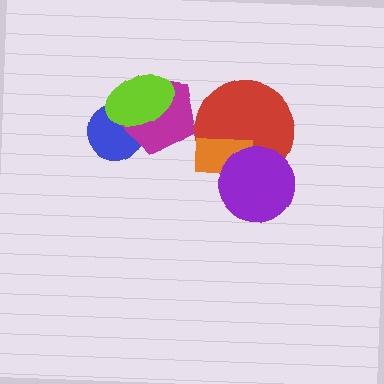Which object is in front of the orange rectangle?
The purple circle is in front of the orange rectangle.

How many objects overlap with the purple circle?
2 objects overlap with the purple circle.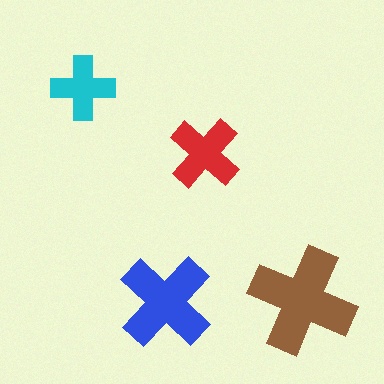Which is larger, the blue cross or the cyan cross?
The blue one.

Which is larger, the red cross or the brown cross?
The brown one.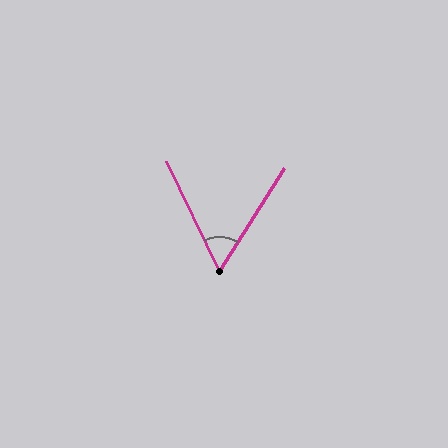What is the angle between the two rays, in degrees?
Approximately 58 degrees.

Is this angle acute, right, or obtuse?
It is acute.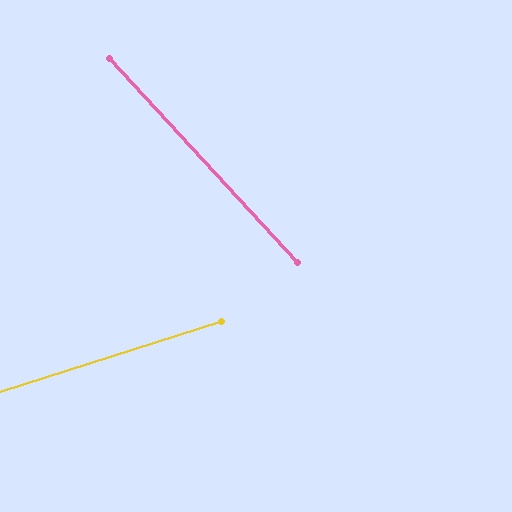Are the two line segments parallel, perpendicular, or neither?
Neither parallel nor perpendicular — they differ by about 65°.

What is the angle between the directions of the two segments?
Approximately 65 degrees.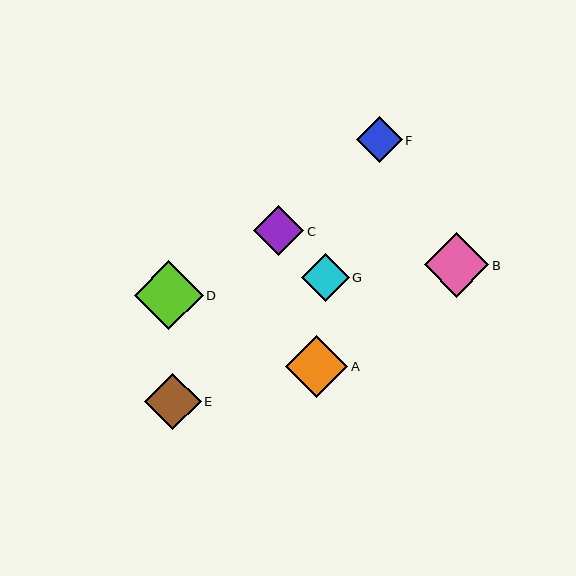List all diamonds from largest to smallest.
From largest to smallest: D, B, A, E, C, G, F.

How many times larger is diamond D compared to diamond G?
Diamond D is approximately 1.4 times the size of diamond G.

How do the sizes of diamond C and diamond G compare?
Diamond C and diamond G are approximately the same size.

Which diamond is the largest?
Diamond D is the largest with a size of approximately 69 pixels.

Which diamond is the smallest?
Diamond F is the smallest with a size of approximately 46 pixels.